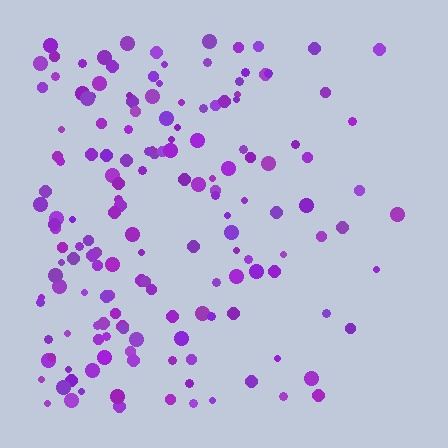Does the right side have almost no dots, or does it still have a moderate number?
Still a moderate number, just noticeably fewer than the left.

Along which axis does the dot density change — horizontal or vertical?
Horizontal.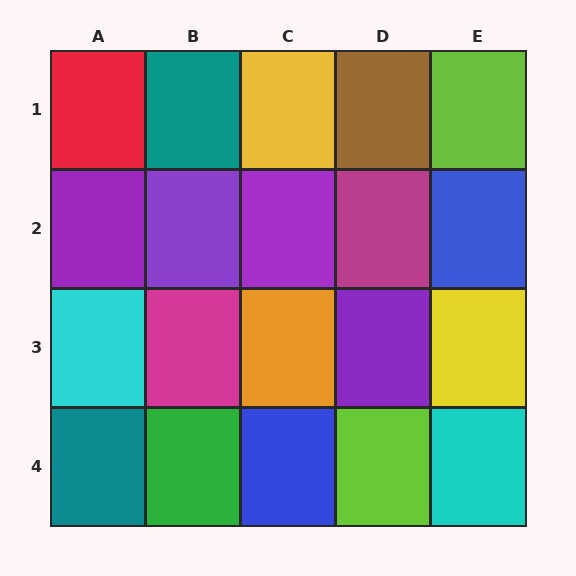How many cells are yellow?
2 cells are yellow.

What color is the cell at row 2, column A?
Purple.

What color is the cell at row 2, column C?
Purple.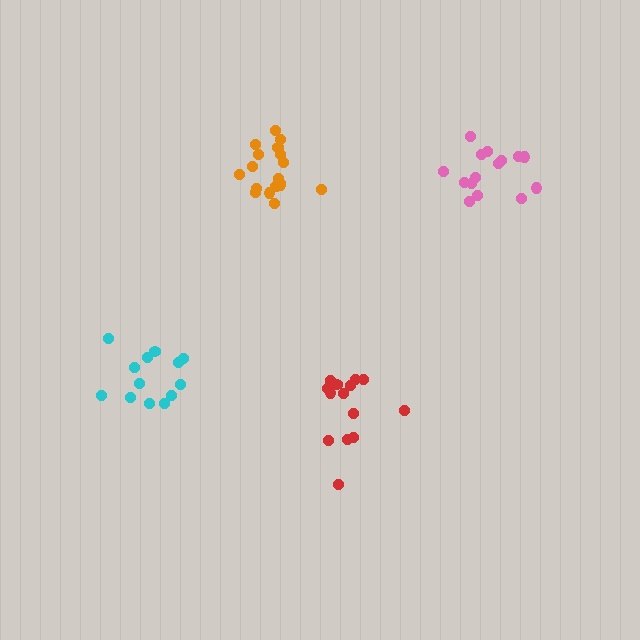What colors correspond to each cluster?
The clusters are colored: cyan, orange, pink, red.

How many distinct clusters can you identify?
There are 4 distinct clusters.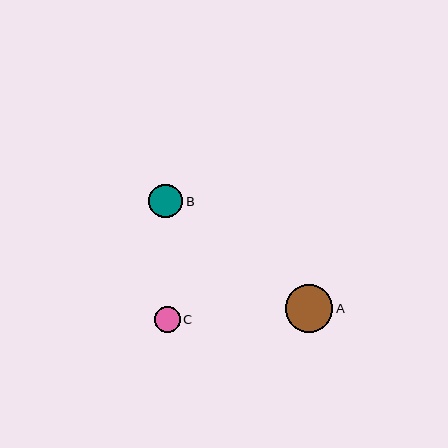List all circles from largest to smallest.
From largest to smallest: A, B, C.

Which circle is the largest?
Circle A is the largest with a size of approximately 47 pixels.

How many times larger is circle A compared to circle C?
Circle A is approximately 1.8 times the size of circle C.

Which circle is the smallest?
Circle C is the smallest with a size of approximately 26 pixels.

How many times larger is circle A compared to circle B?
Circle A is approximately 1.4 times the size of circle B.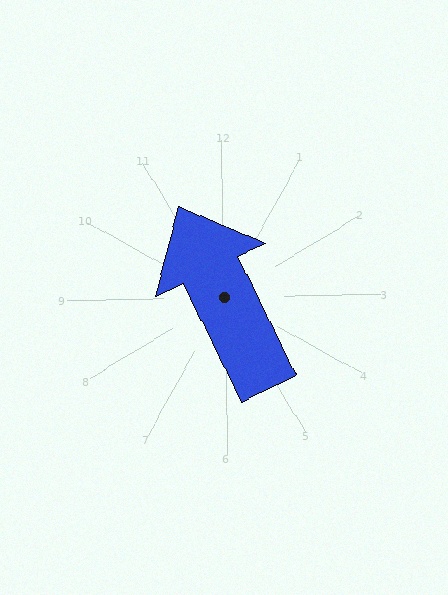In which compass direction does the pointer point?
Northwest.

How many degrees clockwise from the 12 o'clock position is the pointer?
Approximately 335 degrees.